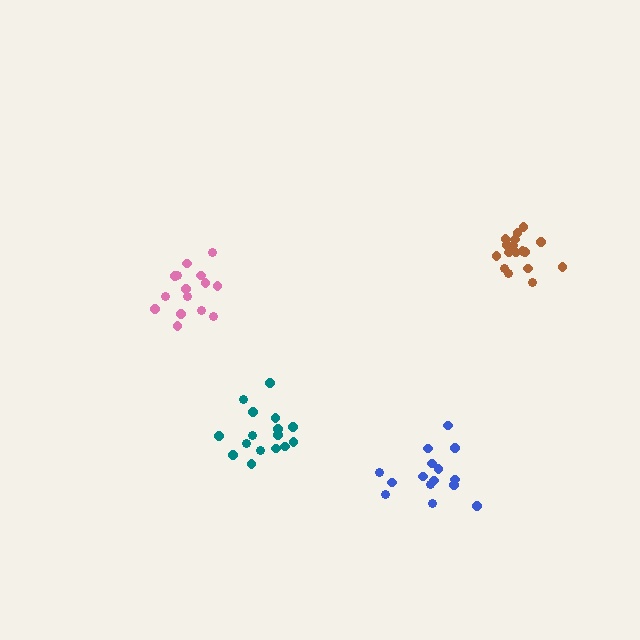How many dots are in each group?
Group 1: 15 dots, Group 2: 17 dots, Group 3: 16 dots, Group 4: 15 dots (63 total).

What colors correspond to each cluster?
The clusters are colored: pink, brown, teal, blue.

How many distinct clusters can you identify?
There are 4 distinct clusters.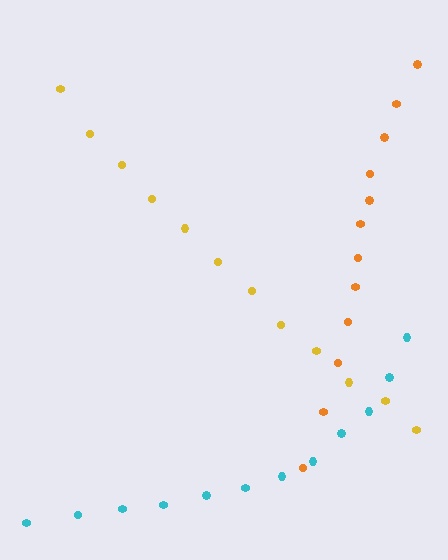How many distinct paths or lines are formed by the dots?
There are 3 distinct paths.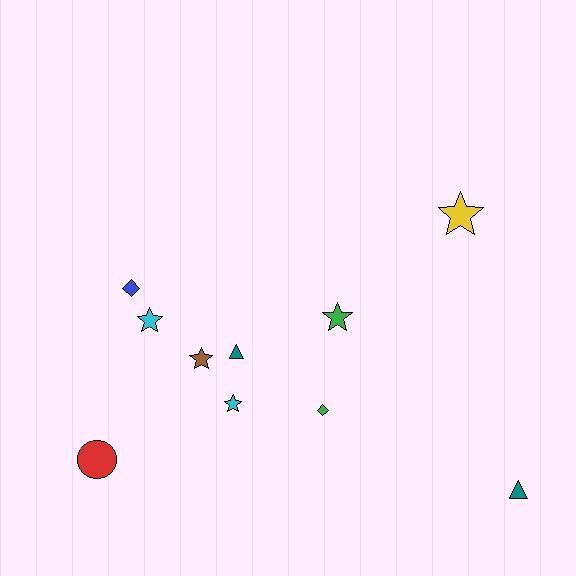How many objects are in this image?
There are 10 objects.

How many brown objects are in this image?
There is 1 brown object.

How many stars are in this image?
There are 5 stars.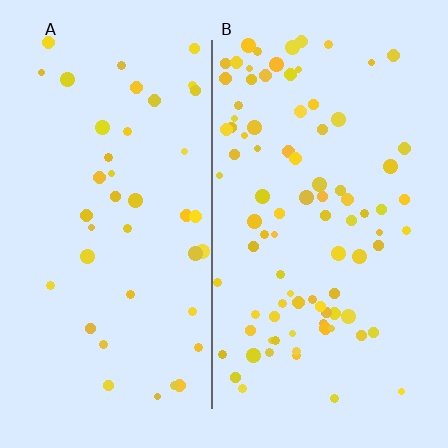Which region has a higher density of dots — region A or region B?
B (the right).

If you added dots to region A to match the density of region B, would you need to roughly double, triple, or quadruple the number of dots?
Approximately double.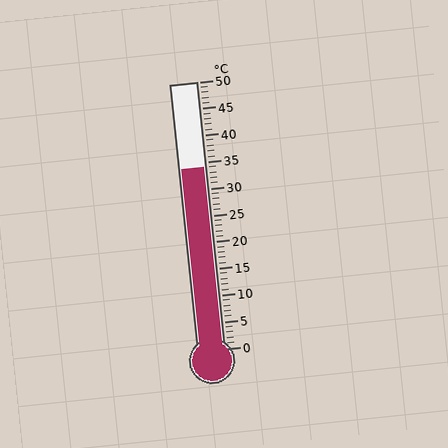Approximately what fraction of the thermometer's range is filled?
The thermometer is filled to approximately 70% of its range.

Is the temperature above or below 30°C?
The temperature is above 30°C.